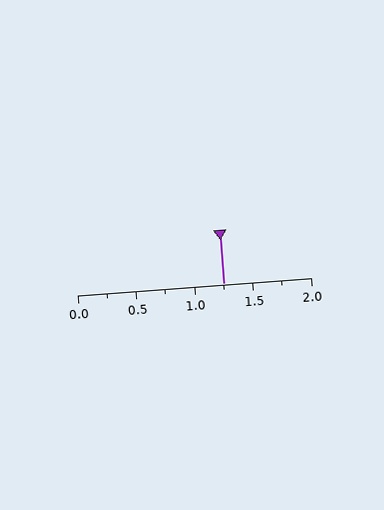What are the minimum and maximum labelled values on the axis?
The axis runs from 0.0 to 2.0.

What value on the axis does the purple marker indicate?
The marker indicates approximately 1.25.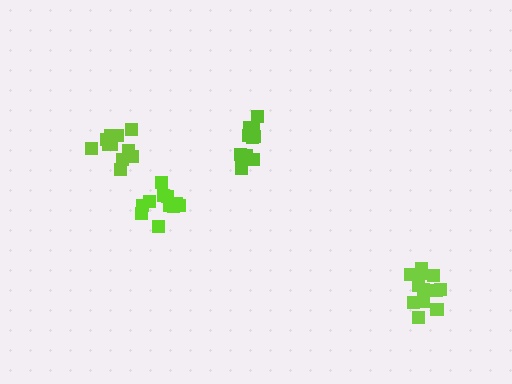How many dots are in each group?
Group 1: 11 dots, Group 2: 12 dots, Group 3: 11 dots, Group 4: 13 dots (47 total).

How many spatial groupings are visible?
There are 4 spatial groupings.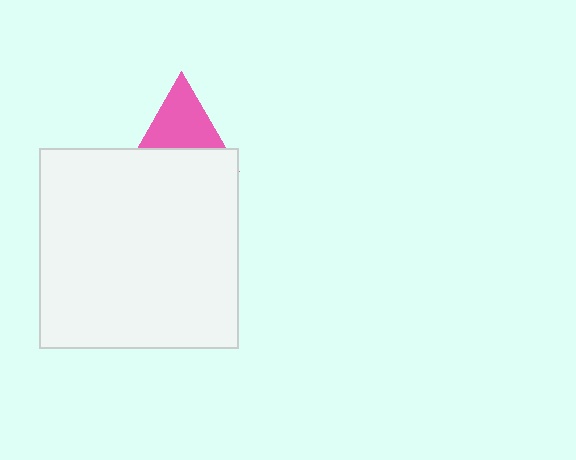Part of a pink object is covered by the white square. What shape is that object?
It is a triangle.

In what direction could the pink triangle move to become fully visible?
The pink triangle could move up. That would shift it out from behind the white square entirely.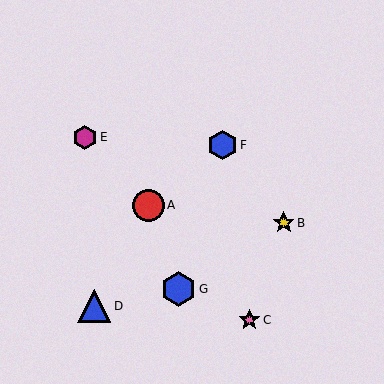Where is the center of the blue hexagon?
The center of the blue hexagon is at (178, 289).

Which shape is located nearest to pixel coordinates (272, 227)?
The yellow star (labeled B) at (284, 223) is nearest to that location.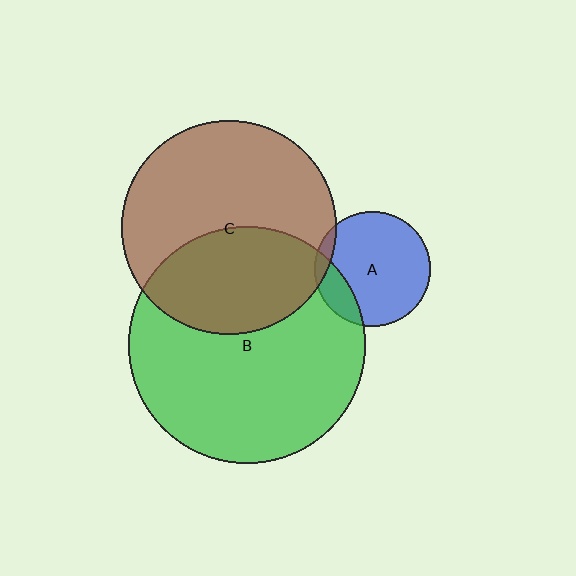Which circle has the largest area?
Circle B (green).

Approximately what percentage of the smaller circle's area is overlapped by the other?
Approximately 15%.